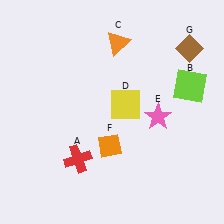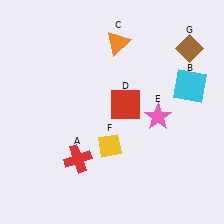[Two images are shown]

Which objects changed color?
B changed from lime to cyan. D changed from yellow to red. F changed from orange to yellow.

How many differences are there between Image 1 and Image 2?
There are 3 differences between the two images.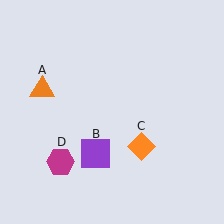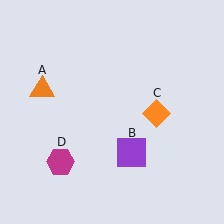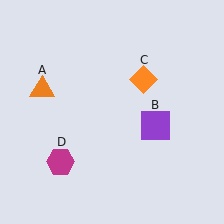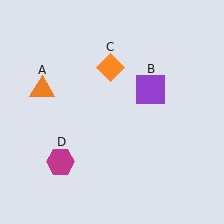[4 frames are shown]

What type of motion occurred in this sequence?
The purple square (object B), orange diamond (object C) rotated counterclockwise around the center of the scene.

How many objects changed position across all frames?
2 objects changed position: purple square (object B), orange diamond (object C).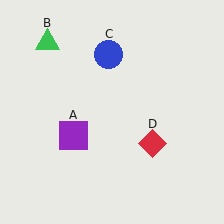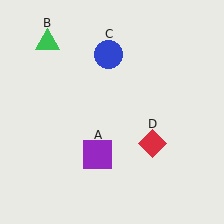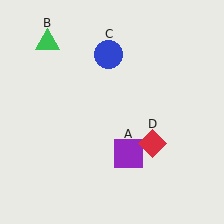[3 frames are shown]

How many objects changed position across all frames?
1 object changed position: purple square (object A).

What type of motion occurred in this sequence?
The purple square (object A) rotated counterclockwise around the center of the scene.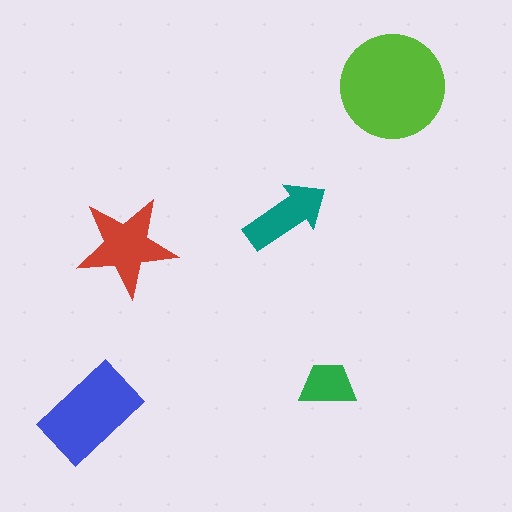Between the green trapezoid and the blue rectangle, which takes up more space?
The blue rectangle.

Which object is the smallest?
The green trapezoid.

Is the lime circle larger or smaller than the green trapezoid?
Larger.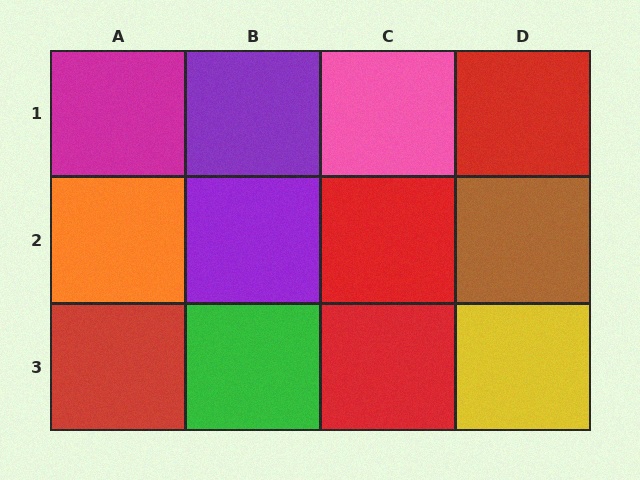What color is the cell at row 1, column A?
Magenta.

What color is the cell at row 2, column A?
Orange.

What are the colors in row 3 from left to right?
Red, green, red, yellow.